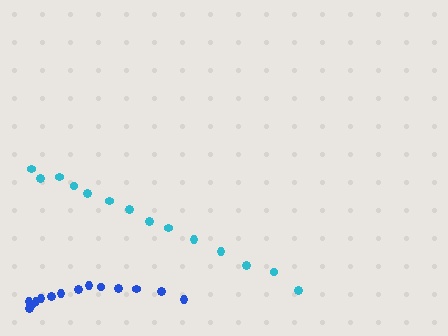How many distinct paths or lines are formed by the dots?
There are 2 distinct paths.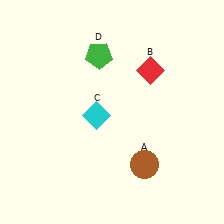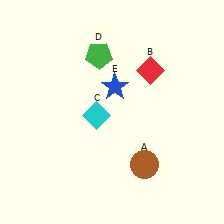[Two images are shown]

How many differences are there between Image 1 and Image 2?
There is 1 difference between the two images.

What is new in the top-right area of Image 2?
A blue star (E) was added in the top-right area of Image 2.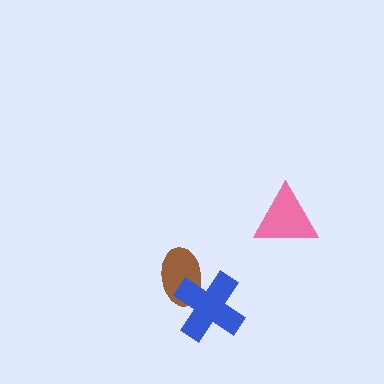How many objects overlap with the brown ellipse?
1 object overlaps with the brown ellipse.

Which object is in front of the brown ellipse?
The blue cross is in front of the brown ellipse.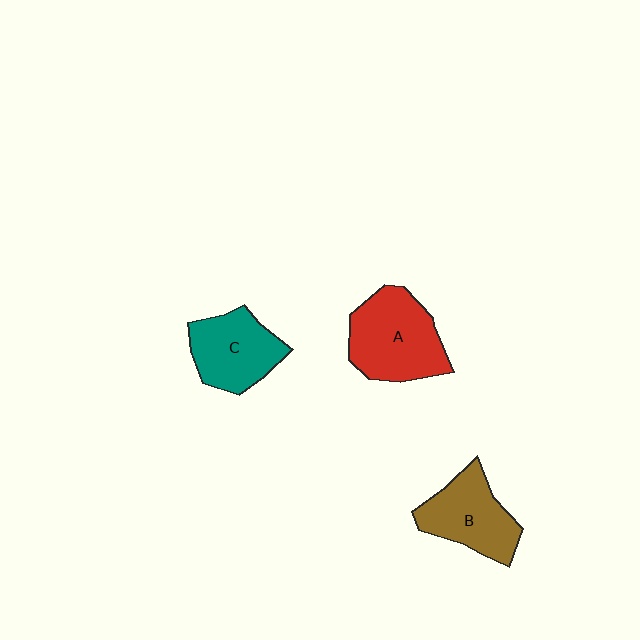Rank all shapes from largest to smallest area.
From largest to smallest: A (red), B (brown), C (teal).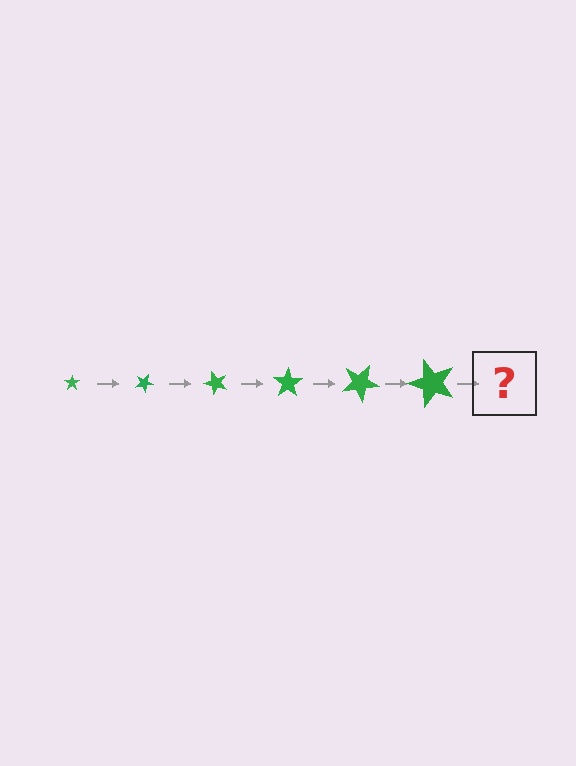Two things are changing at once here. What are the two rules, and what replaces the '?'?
The two rules are that the star grows larger each step and it rotates 25 degrees each step. The '?' should be a star, larger than the previous one and rotated 150 degrees from the start.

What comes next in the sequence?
The next element should be a star, larger than the previous one and rotated 150 degrees from the start.